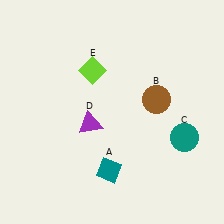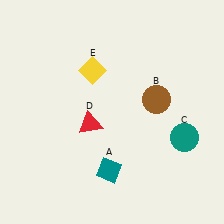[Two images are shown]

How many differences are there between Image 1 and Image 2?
There are 2 differences between the two images.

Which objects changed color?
D changed from purple to red. E changed from lime to yellow.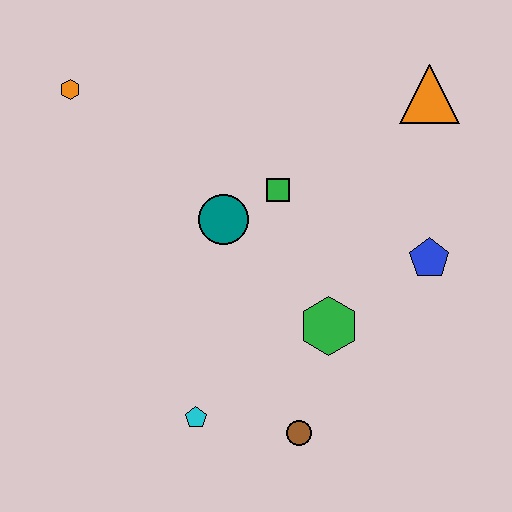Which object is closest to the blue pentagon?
The green hexagon is closest to the blue pentagon.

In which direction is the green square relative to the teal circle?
The green square is to the right of the teal circle.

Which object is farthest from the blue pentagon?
The orange hexagon is farthest from the blue pentagon.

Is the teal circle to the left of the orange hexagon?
No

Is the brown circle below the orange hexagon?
Yes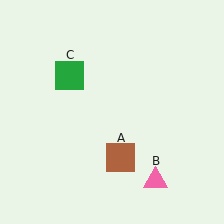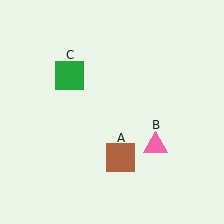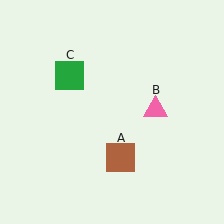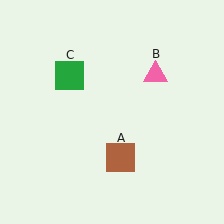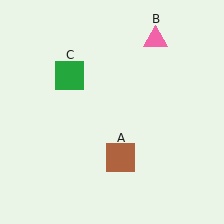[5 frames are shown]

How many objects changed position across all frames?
1 object changed position: pink triangle (object B).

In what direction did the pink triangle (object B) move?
The pink triangle (object B) moved up.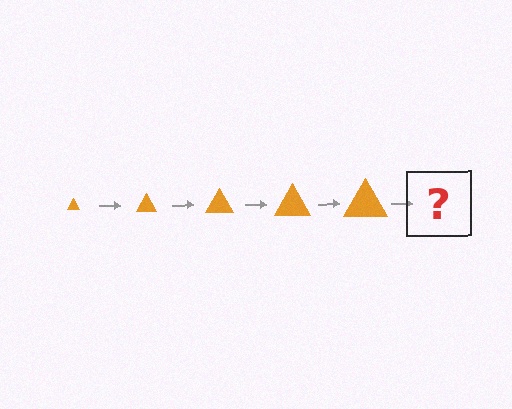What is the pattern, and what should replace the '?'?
The pattern is that the triangle gets progressively larger each step. The '?' should be an orange triangle, larger than the previous one.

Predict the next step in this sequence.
The next step is an orange triangle, larger than the previous one.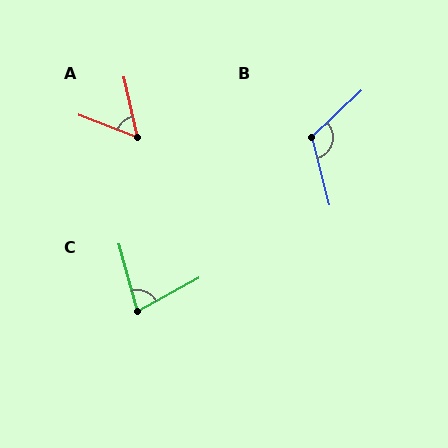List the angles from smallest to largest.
A (57°), C (77°), B (119°).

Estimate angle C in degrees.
Approximately 77 degrees.